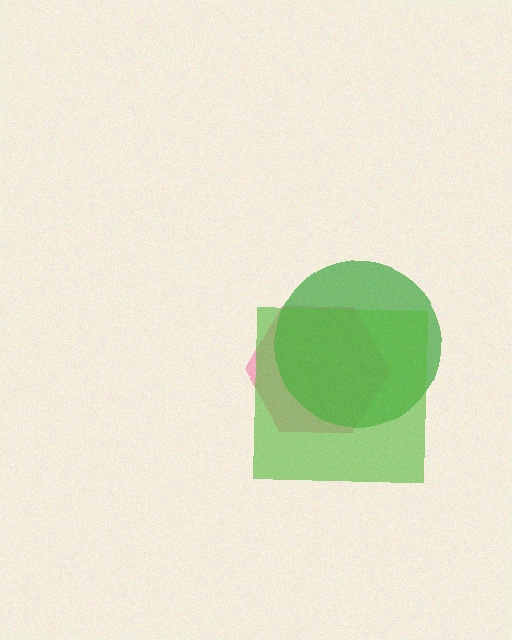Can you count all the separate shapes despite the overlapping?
Yes, there are 3 separate shapes.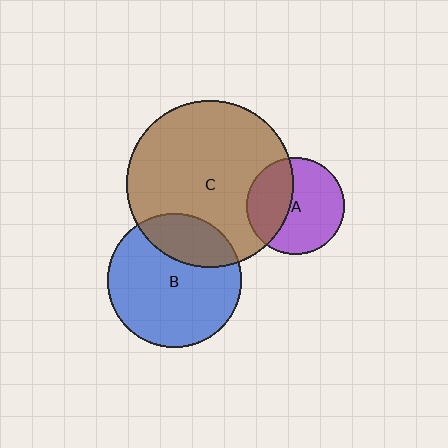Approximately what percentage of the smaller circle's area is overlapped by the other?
Approximately 40%.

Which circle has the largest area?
Circle C (brown).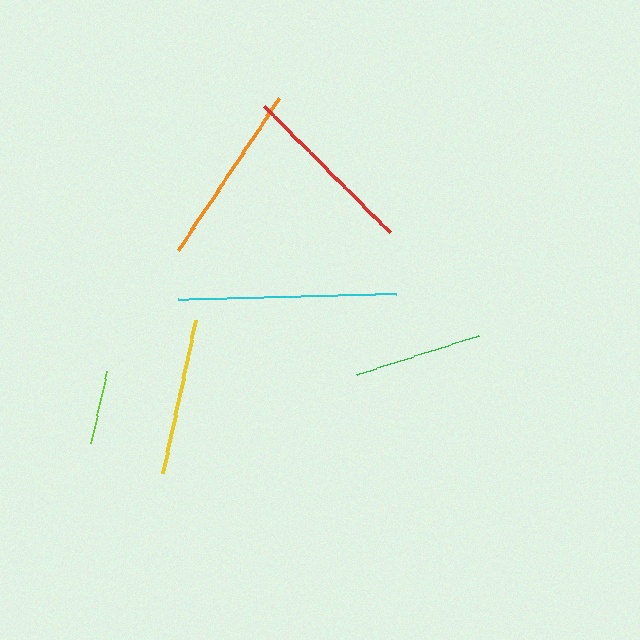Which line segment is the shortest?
The lime line is the shortest at approximately 74 pixels.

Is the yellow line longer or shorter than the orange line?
The orange line is longer than the yellow line.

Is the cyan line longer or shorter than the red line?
The cyan line is longer than the red line.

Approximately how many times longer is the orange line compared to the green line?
The orange line is approximately 1.4 times the length of the green line.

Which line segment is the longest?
The cyan line is the longest at approximately 218 pixels.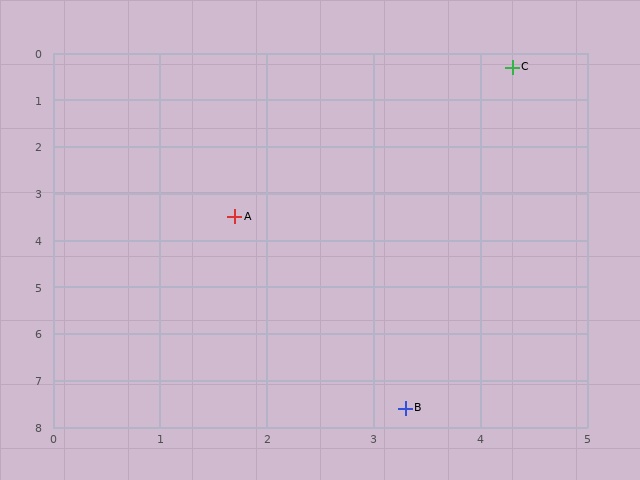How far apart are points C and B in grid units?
Points C and B are about 7.4 grid units apart.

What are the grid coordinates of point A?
Point A is at approximately (1.7, 3.5).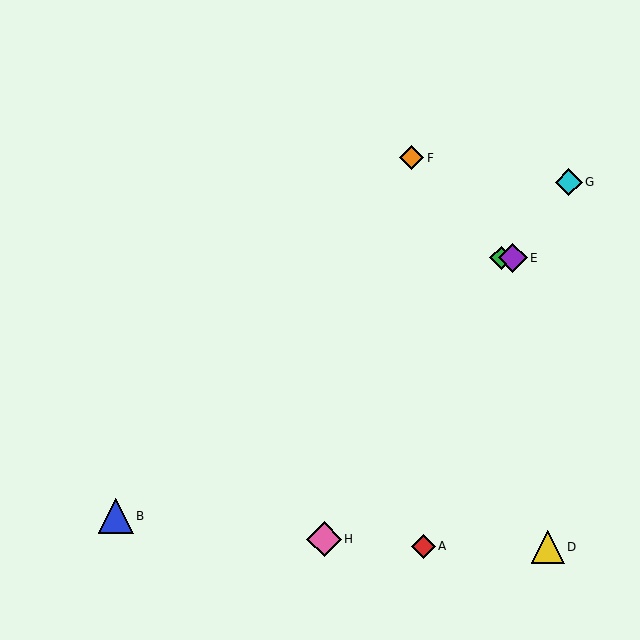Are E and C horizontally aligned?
Yes, both are at y≈258.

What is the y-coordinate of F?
Object F is at y≈158.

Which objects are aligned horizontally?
Objects C, E are aligned horizontally.